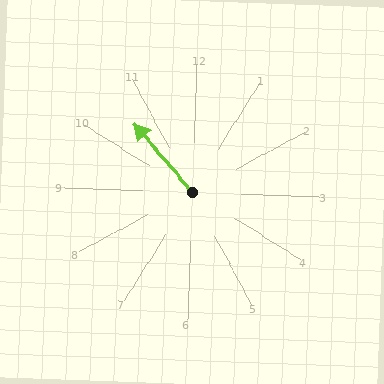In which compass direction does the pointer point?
Northwest.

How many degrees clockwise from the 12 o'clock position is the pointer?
Approximately 318 degrees.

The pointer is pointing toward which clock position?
Roughly 11 o'clock.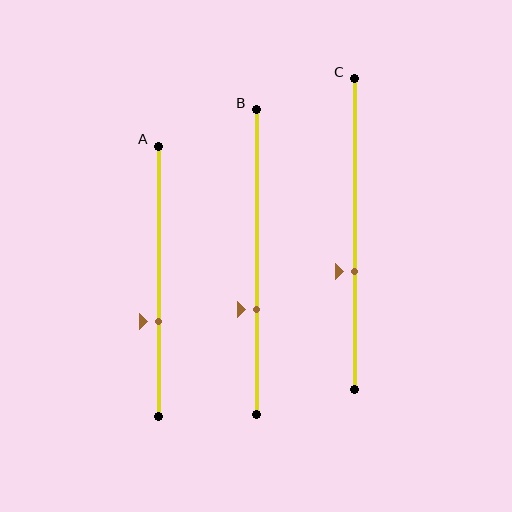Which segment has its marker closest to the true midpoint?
Segment C has its marker closest to the true midpoint.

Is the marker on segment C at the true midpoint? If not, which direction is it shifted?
No, the marker on segment C is shifted downward by about 12% of the segment length.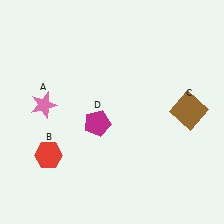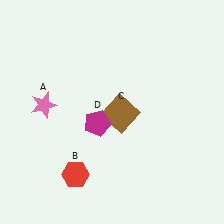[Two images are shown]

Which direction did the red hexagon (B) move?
The red hexagon (B) moved right.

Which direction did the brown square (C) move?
The brown square (C) moved left.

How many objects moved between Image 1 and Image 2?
2 objects moved between the two images.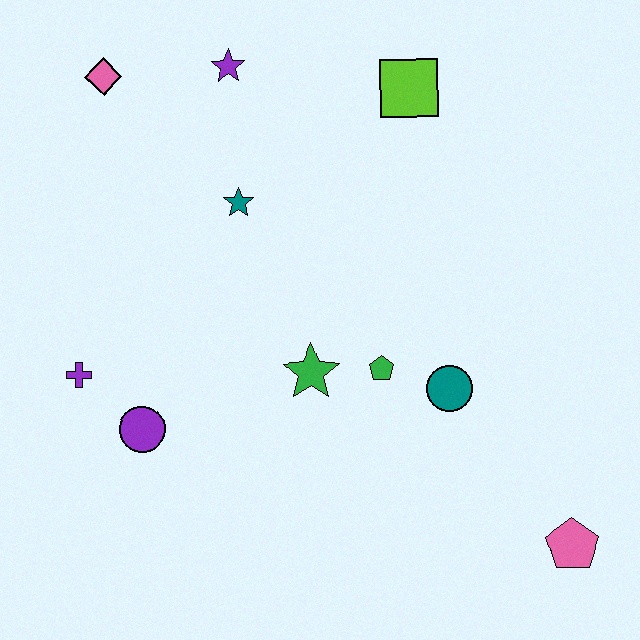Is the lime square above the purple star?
No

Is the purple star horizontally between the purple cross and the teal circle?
Yes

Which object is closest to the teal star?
The purple star is closest to the teal star.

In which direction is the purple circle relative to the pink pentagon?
The purple circle is to the left of the pink pentagon.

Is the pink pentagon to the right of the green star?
Yes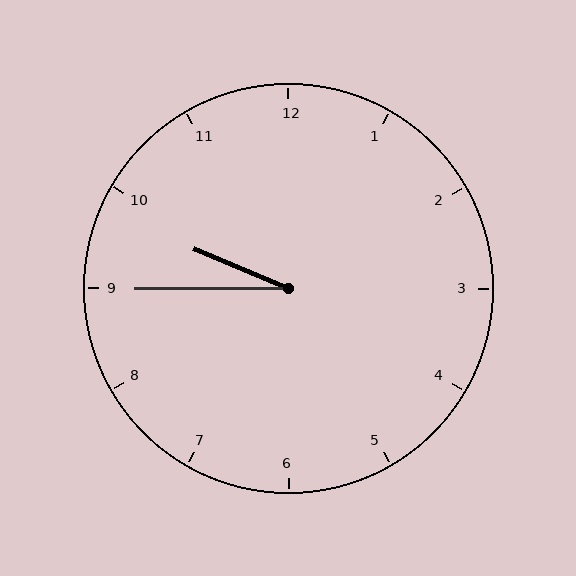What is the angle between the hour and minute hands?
Approximately 22 degrees.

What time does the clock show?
9:45.